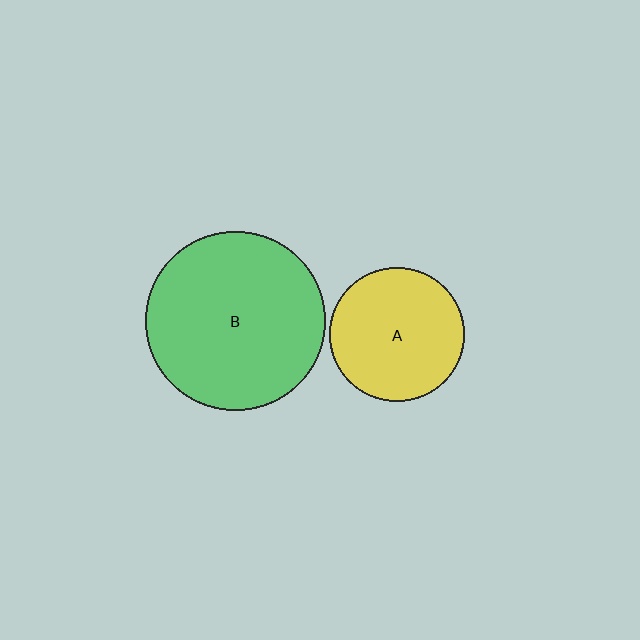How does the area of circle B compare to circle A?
Approximately 1.8 times.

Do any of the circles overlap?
No, none of the circles overlap.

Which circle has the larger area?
Circle B (green).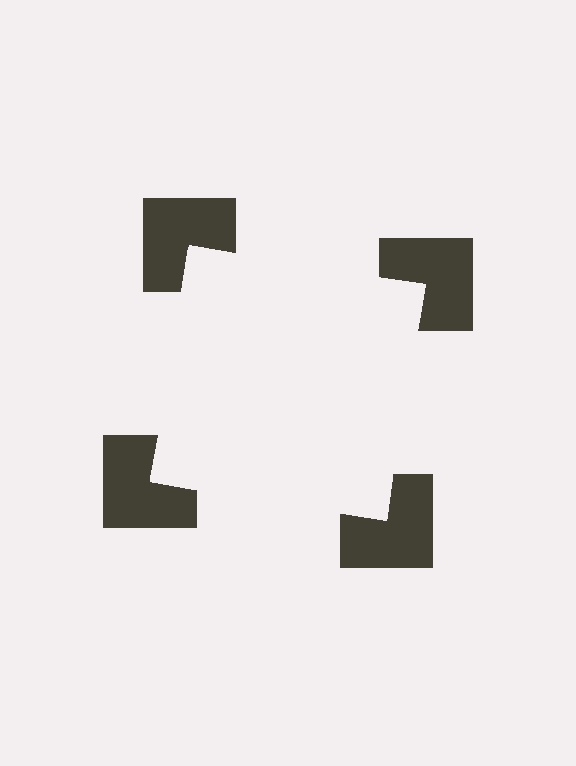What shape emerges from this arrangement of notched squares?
An illusory square — its edges are inferred from the aligned wedge cuts in the notched squares, not physically drawn.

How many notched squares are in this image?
There are 4 — one at each vertex of the illusory square.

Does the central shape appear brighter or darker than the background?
It typically appears slightly brighter than the background, even though no actual brightness change is drawn.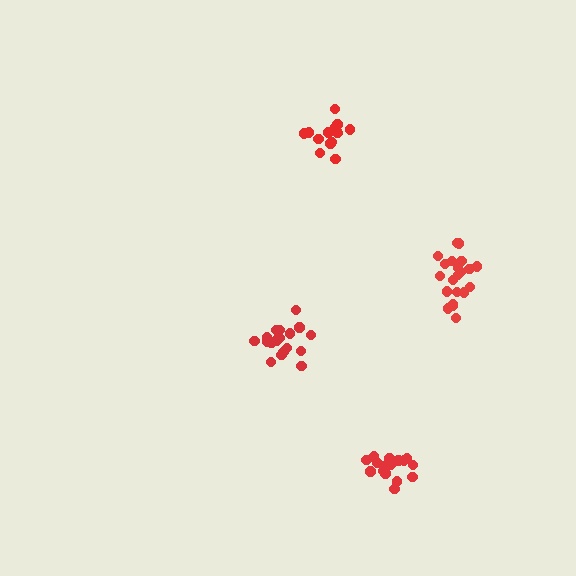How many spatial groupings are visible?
There are 4 spatial groupings.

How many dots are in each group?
Group 1: 19 dots, Group 2: 16 dots, Group 3: 21 dots, Group 4: 17 dots (73 total).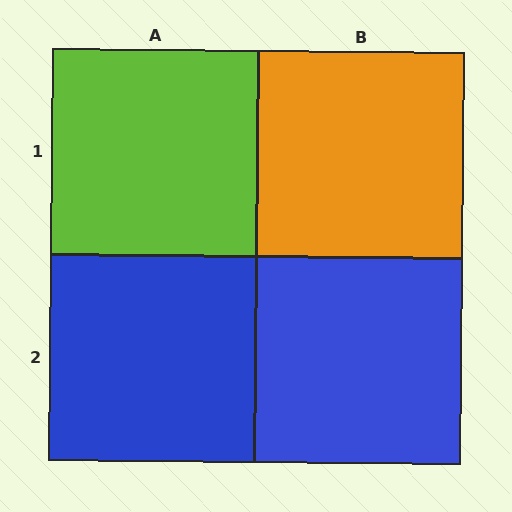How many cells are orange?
1 cell is orange.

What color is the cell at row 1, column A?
Lime.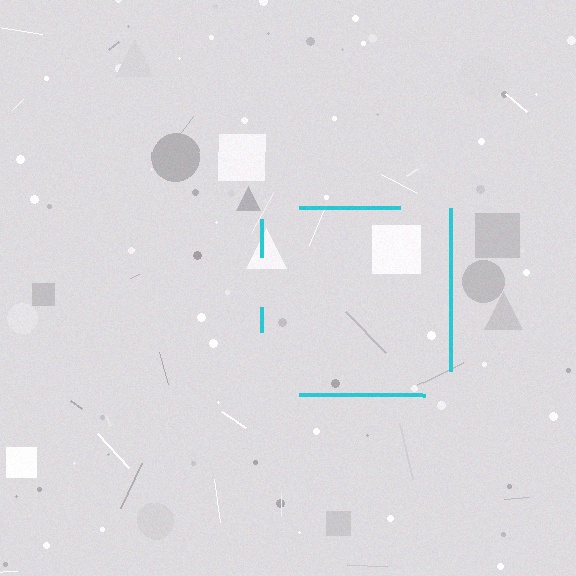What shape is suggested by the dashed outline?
The dashed outline suggests a square.